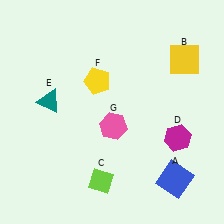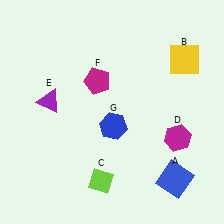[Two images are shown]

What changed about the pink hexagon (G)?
In Image 1, G is pink. In Image 2, it changed to blue.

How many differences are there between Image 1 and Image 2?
There are 3 differences between the two images.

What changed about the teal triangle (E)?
In Image 1, E is teal. In Image 2, it changed to purple.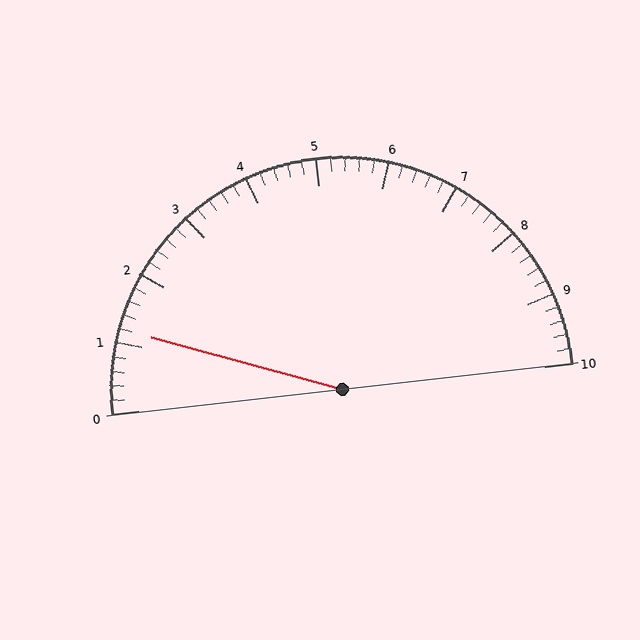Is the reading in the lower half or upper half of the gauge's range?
The reading is in the lower half of the range (0 to 10).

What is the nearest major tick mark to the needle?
The nearest major tick mark is 1.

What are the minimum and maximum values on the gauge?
The gauge ranges from 0 to 10.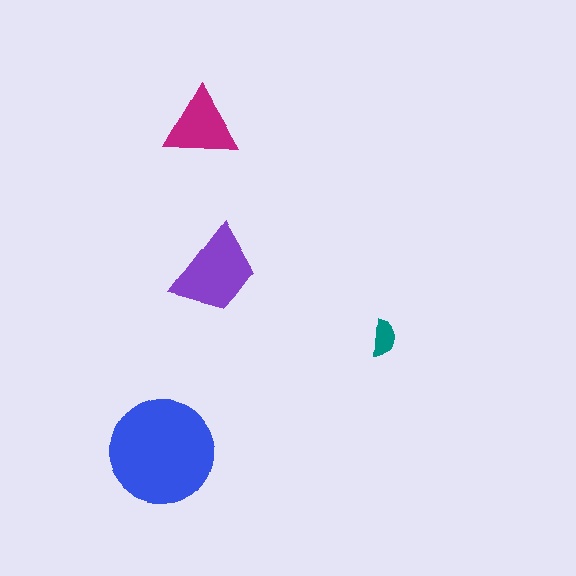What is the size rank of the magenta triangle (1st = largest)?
3rd.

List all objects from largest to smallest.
The blue circle, the purple trapezoid, the magenta triangle, the teal semicircle.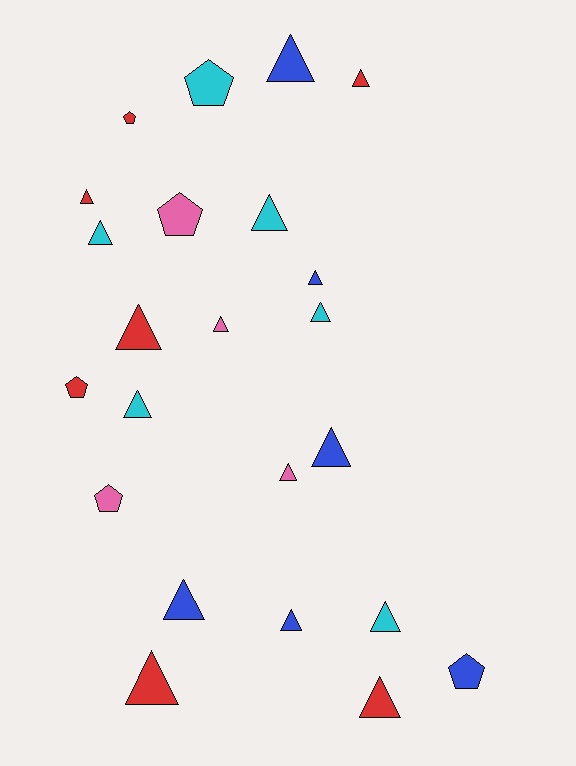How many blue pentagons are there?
There is 1 blue pentagon.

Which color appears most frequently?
Red, with 7 objects.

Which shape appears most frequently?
Triangle, with 17 objects.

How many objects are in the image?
There are 23 objects.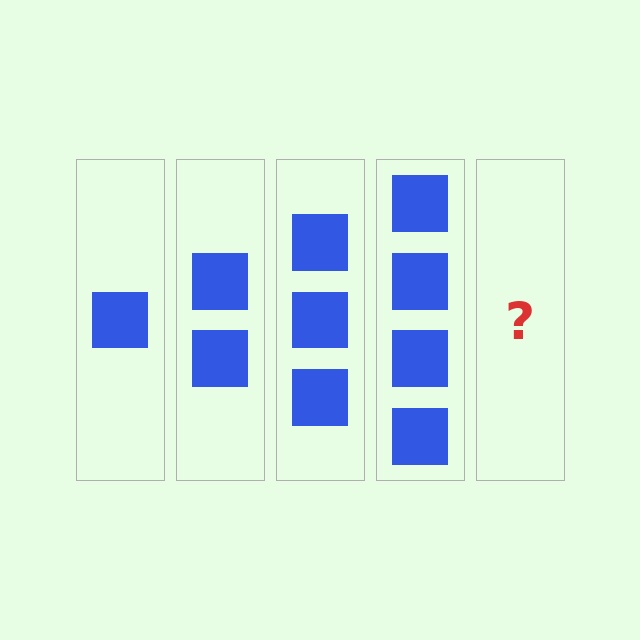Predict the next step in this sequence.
The next step is 5 squares.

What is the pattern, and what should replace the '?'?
The pattern is that each step adds one more square. The '?' should be 5 squares.